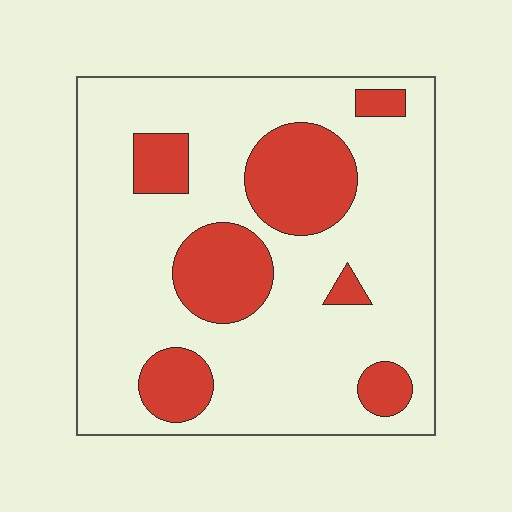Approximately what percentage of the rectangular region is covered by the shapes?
Approximately 25%.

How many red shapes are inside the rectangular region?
7.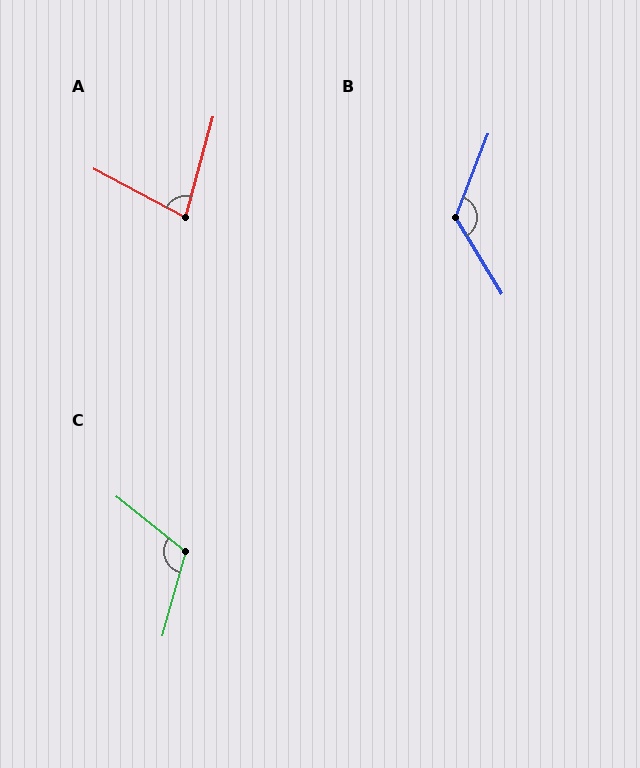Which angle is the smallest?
A, at approximately 77 degrees.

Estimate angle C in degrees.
Approximately 113 degrees.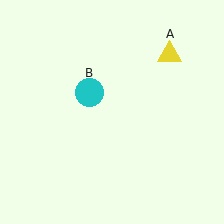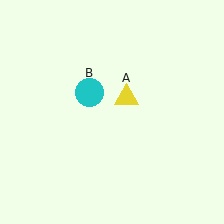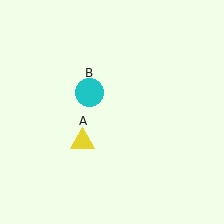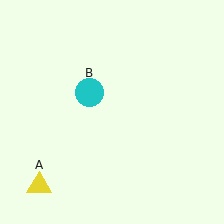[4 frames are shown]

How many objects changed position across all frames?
1 object changed position: yellow triangle (object A).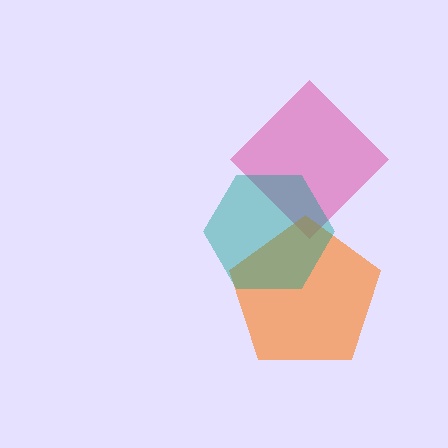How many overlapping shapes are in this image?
There are 3 overlapping shapes in the image.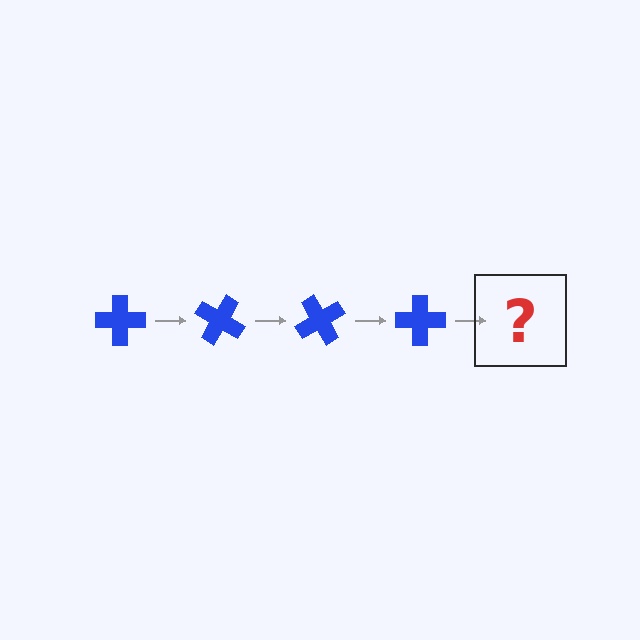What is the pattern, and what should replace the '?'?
The pattern is that the cross rotates 30 degrees each step. The '?' should be a blue cross rotated 120 degrees.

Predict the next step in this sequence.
The next step is a blue cross rotated 120 degrees.